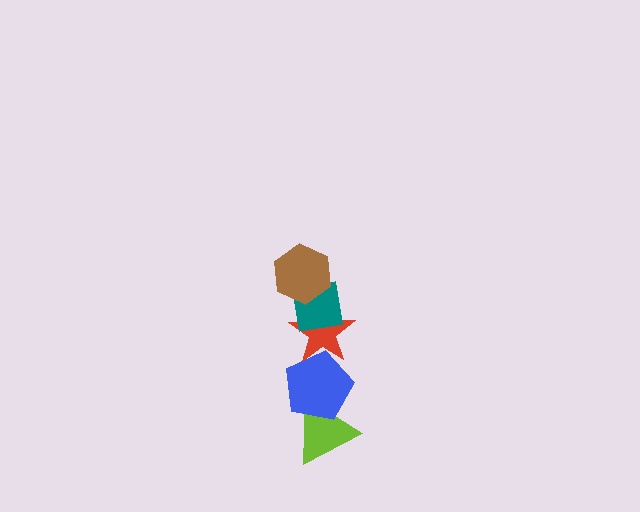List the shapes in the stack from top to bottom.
From top to bottom: the brown hexagon, the teal square, the red star, the blue pentagon, the lime triangle.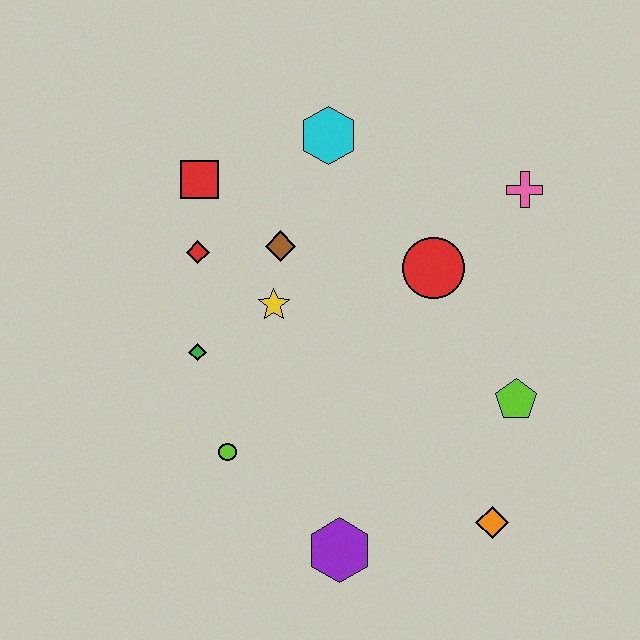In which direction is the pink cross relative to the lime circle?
The pink cross is to the right of the lime circle.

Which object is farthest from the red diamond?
The orange diamond is farthest from the red diamond.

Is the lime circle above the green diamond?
No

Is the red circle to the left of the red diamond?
No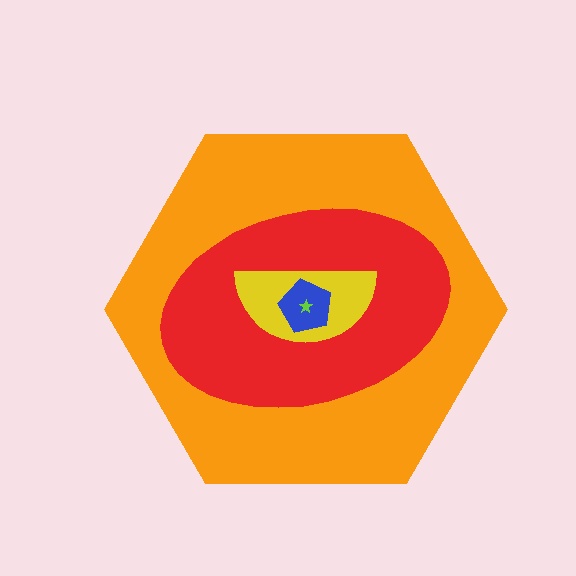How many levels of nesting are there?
5.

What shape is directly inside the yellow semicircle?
The blue pentagon.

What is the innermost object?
The lime star.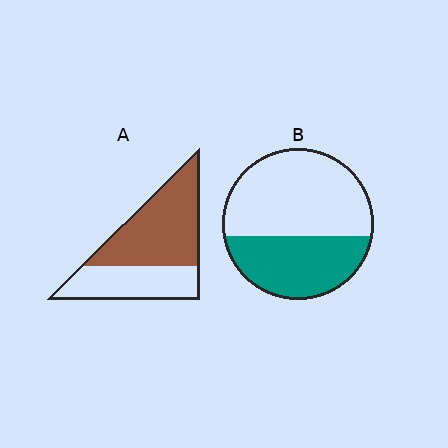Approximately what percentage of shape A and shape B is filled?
A is approximately 60% and B is approximately 40%.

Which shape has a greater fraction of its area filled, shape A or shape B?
Shape A.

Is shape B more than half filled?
No.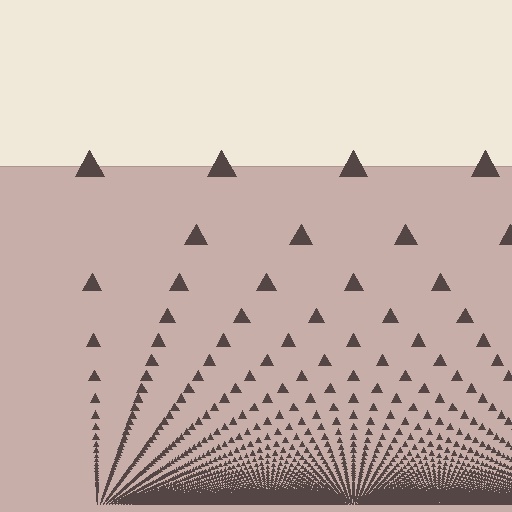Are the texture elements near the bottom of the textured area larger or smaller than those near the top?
Smaller. The gradient is inverted — elements near the bottom are smaller and denser.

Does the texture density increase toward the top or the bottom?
Density increases toward the bottom.